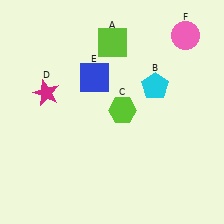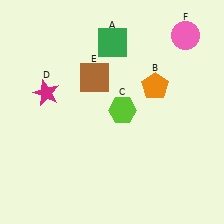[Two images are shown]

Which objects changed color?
A changed from lime to green. B changed from cyan to orange. E changed from blue to brown.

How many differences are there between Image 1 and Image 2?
There are 3 differences between the two images.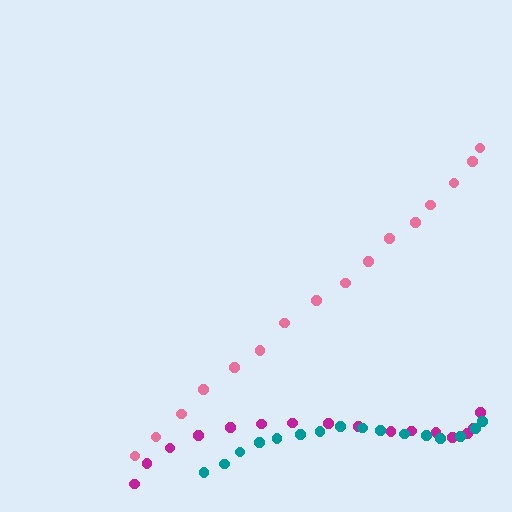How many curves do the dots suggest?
There are 3 distinct paths.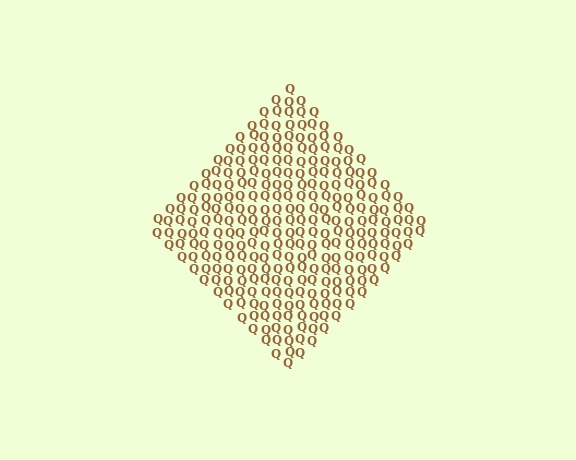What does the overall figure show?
The overall figure shows a diamond.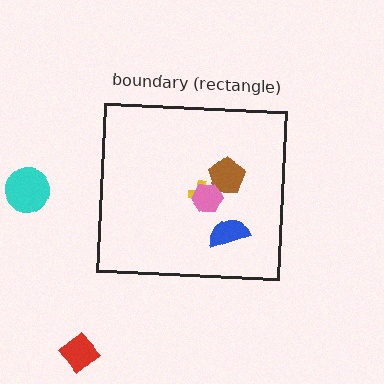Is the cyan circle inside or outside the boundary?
Outside.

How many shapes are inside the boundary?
4 inside, 2 outside.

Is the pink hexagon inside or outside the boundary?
Inside.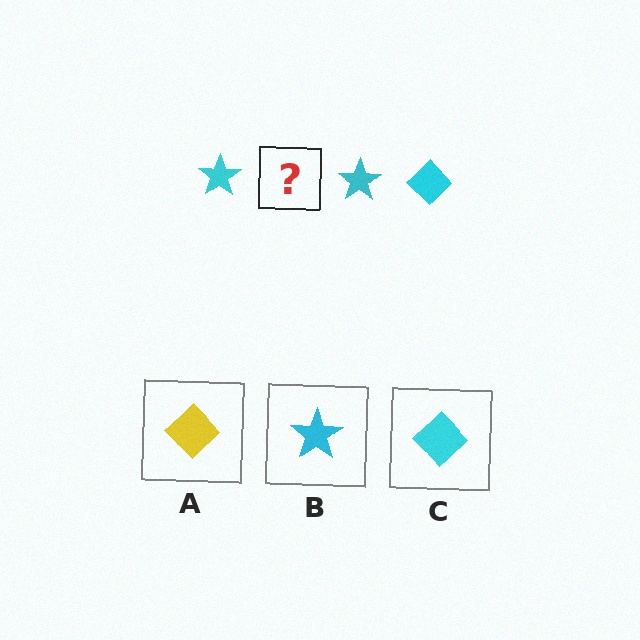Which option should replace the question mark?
Option C.